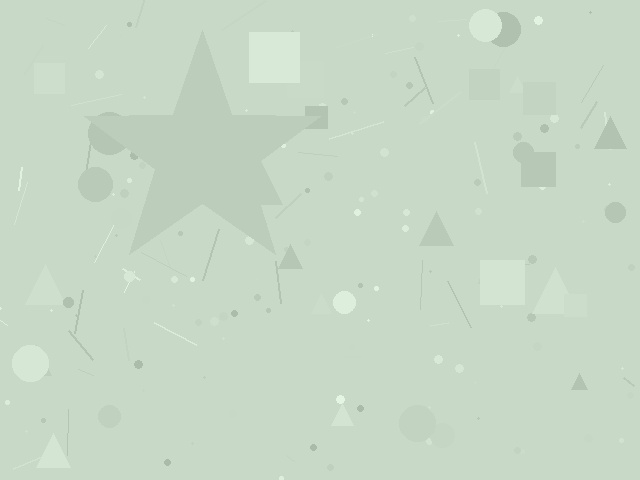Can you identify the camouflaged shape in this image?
The camouflaged shape is a star.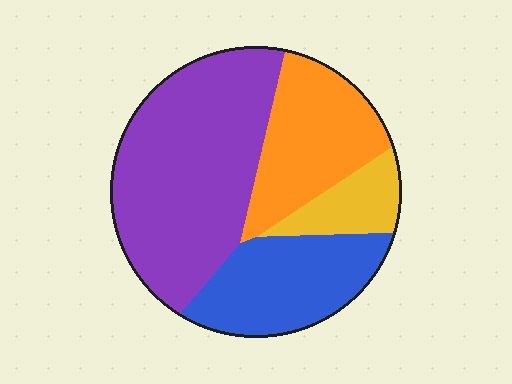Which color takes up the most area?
Purple, at roughly 45%.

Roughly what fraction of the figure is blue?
Blue takes up less than a quarter of the figure.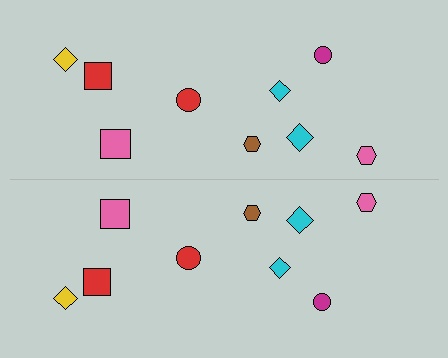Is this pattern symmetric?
Yes, this pattern has bilateral (reflection) symmetry.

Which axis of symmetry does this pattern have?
The pattern has a horizontal axis of symmetry running through the center of the image.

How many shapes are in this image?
There are 18 shapes in this image.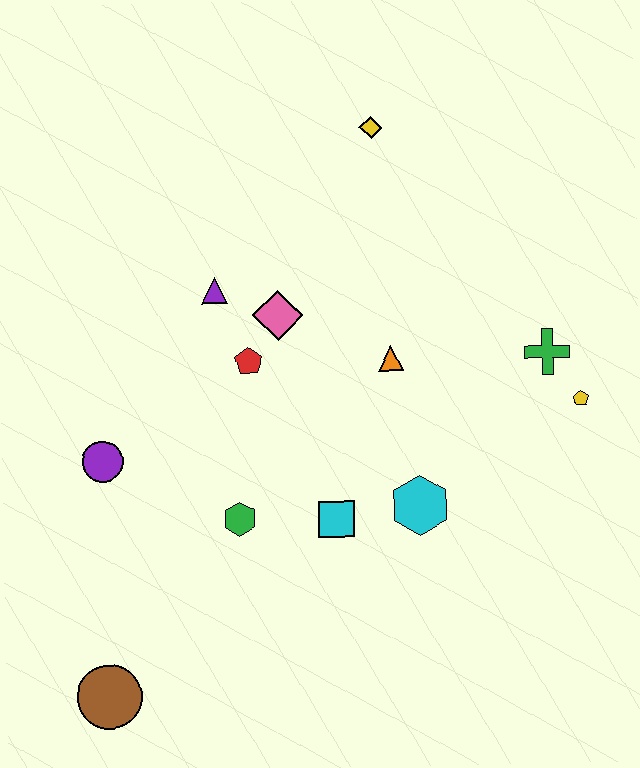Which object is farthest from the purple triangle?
The brown circle is farthest from the purple triangle.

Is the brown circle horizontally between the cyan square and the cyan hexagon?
No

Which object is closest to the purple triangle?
The pink diamond is closest to the purple triangle.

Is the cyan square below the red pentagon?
Yes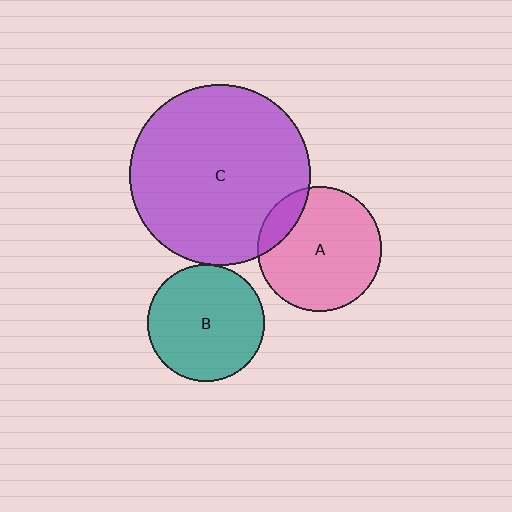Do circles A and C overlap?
Yes.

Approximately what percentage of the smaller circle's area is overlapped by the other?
Approximately 15%.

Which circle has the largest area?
Circle C (purple).